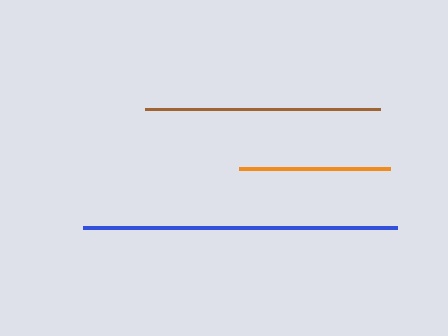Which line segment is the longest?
The blue line is the longest at approximately 313 pixels.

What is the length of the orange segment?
The orange segment is approximately 151 pixels long.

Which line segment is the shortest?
The orange line is the shortest at approximately 151 pixels.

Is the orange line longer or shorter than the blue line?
The blue line is longer than the orange line.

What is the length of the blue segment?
The blue segment is approximately 313 pixels long.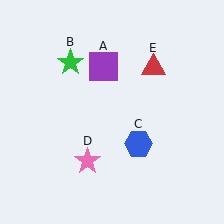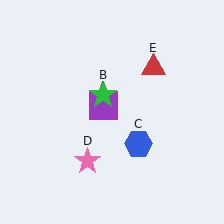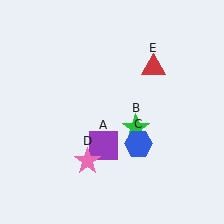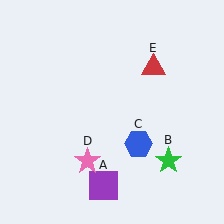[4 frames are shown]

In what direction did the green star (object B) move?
The green star (object B) moved down and to the right.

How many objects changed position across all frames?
2 objects changed position: purple square (object A), green star (object B).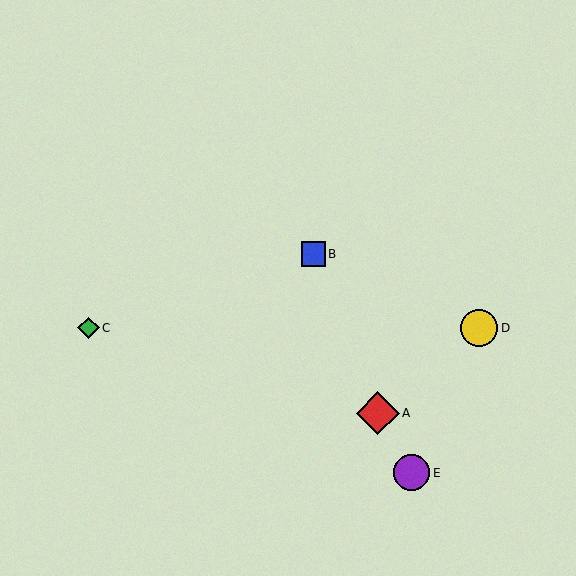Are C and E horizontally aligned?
No, C is at y≈328 and E is at y≈473.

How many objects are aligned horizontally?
2 objects (C, D) are aligned horizontally.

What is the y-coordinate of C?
Object C is at y≈328.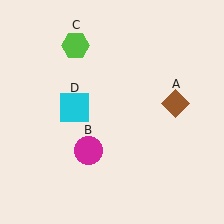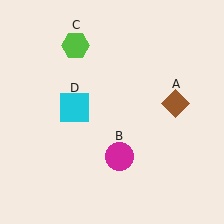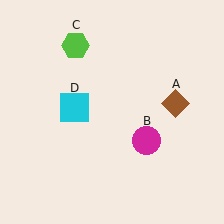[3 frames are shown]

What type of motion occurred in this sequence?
The magenta circle (object B) rotated counterclockwise around the center of the scene.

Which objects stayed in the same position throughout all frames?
Brown diamond (object A) and lime hexagon (object C) and cyan square (object D) remained stationary.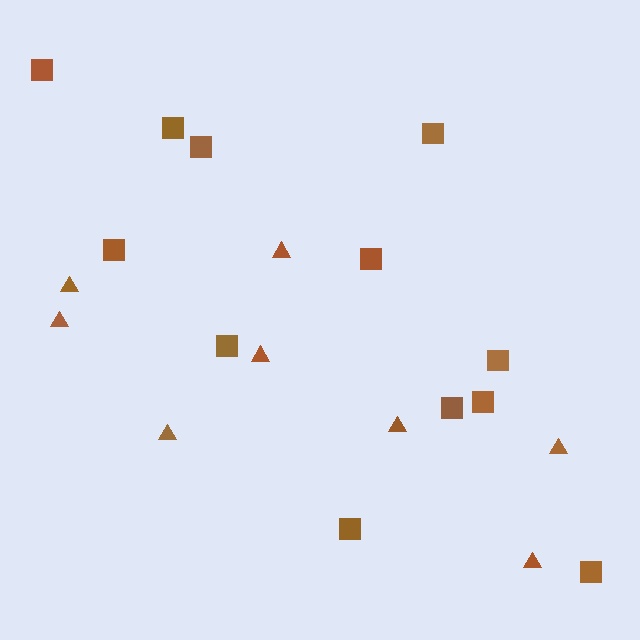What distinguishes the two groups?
There are 2 groups: one group of triangles (8) and one group of squares (12).